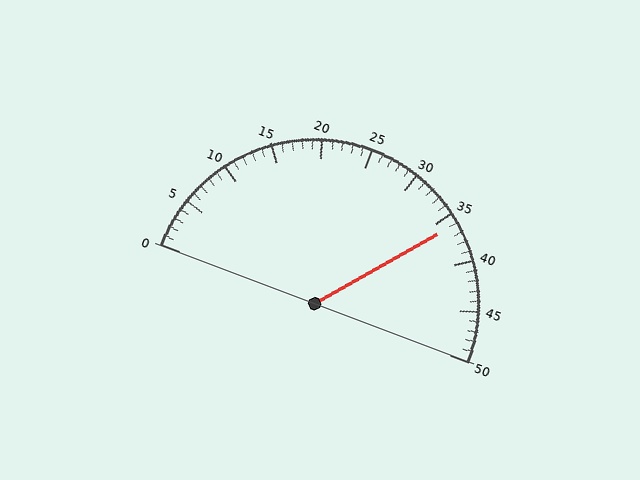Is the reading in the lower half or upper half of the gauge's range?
The reading is in the upper half of the range (0 to 50).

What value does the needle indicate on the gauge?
The needle indicates approximately 36.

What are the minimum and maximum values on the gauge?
The gauge ranges from 0 to 50.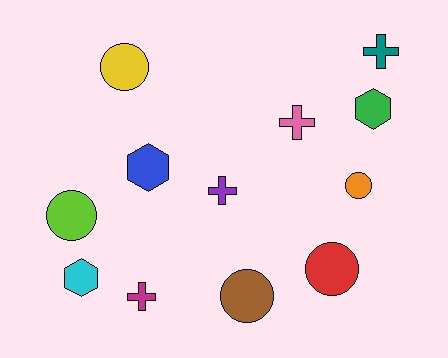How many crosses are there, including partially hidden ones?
There are 4 crosses.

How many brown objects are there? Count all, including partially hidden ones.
There is 1 brown object.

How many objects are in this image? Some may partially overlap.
There are 12 objects.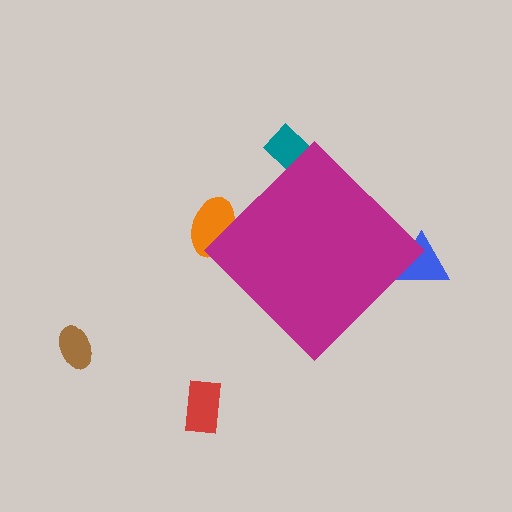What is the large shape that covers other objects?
A magenta diamond.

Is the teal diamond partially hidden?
Yes, the teal diamond is partially hidden behind the magenta diamond.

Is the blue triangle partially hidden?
Yes, the blue triangle is partially hidden behind the magenta diamond.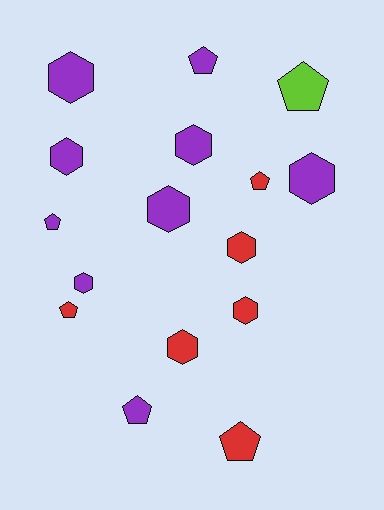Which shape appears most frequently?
Hexagon, with 9 objects.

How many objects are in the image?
There are 16 objects.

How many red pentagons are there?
There are 3 red pentagons.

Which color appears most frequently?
Purple, with 9 objects.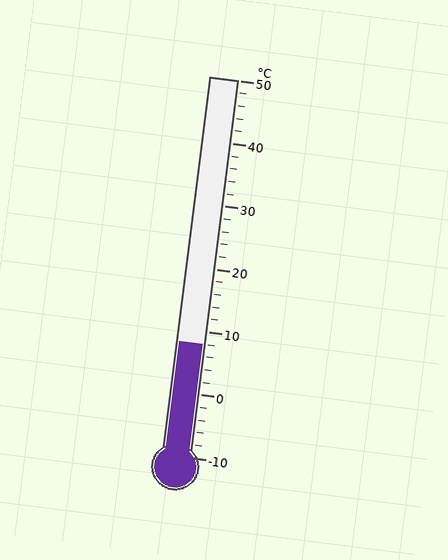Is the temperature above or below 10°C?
The temperature is below 10°C.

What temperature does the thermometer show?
The thermometer shows approximately 8°C.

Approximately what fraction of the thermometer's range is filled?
The thermometer is filled to approximately 30% of its range.